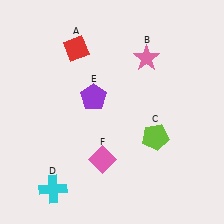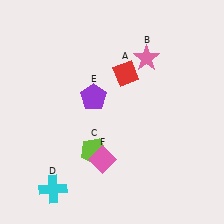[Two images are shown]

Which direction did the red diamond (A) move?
The red diamond (A) moved right.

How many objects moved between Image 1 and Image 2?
2 objects moved between the two images.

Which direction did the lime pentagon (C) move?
The lime pentagon (C) moved left.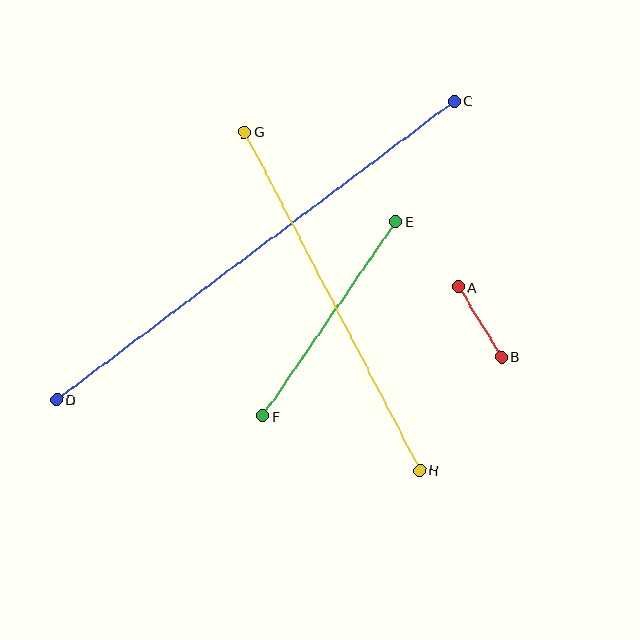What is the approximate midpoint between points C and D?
The midpoint is at approximately (255, 251) pixels.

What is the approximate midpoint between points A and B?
The midpoint is at approximately (480, 322) pixels.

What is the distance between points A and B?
The distance is approximately 82 pixels.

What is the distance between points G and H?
The distance is approximately 381 pixels.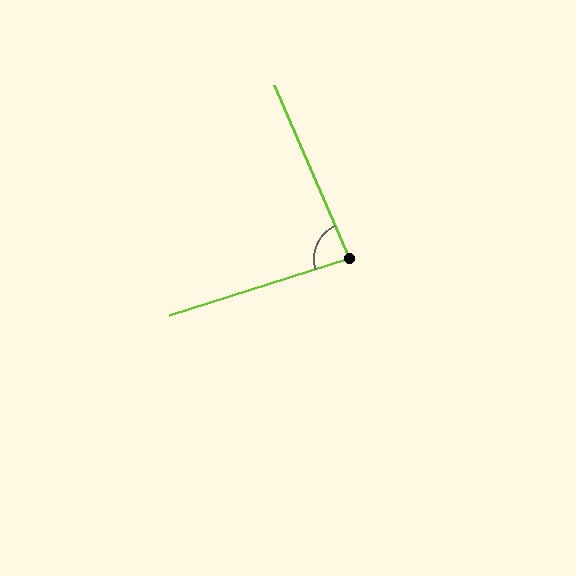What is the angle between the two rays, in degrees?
Approximately 84 degrees.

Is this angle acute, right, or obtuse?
It is acute.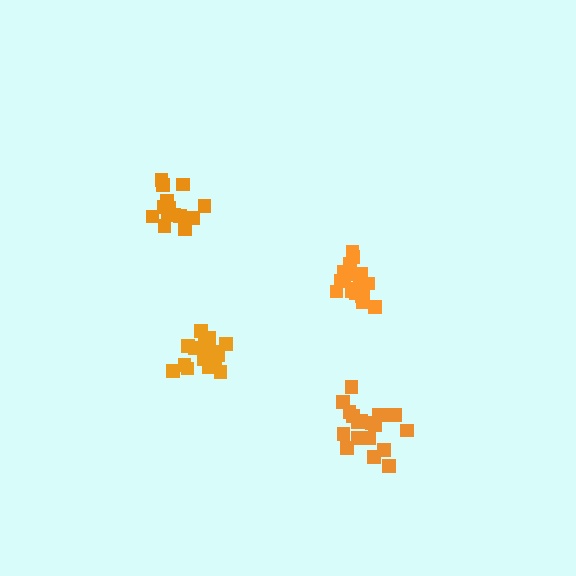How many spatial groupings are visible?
There are 4 spatial groupings.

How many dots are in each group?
Group 1: 14 dots, Group 2: 19 dots, Group 3: 17 dots, Group 4: 19 dots (69 total).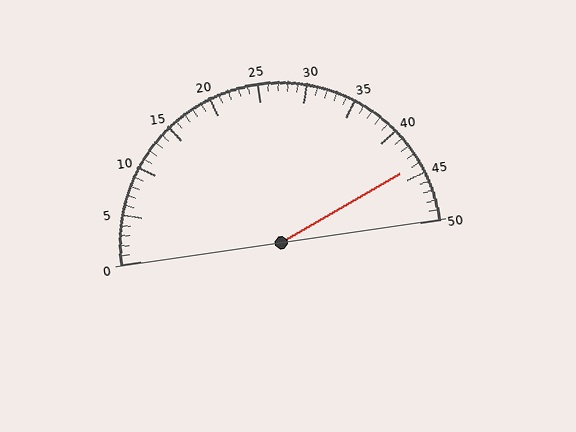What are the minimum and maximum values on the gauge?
The gauge ranges from 0 to 50.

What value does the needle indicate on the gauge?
The needle indicates approximately 44.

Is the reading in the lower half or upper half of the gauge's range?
The reading is in the upper half of the range (0 to 50).